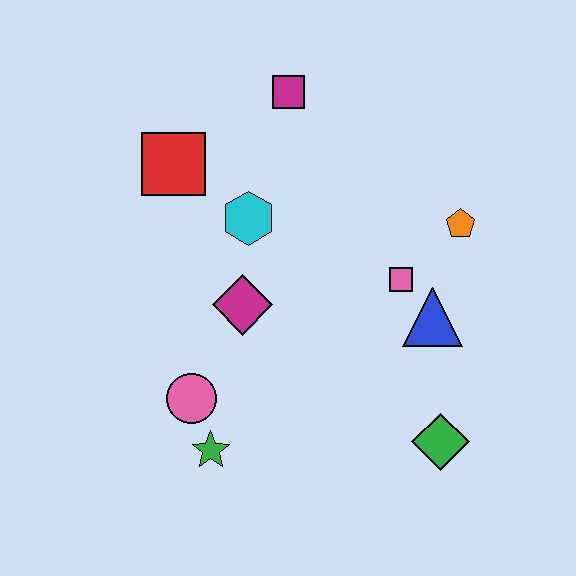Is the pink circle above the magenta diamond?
No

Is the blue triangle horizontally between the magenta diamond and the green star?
No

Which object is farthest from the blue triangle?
The red square is farthest from the blue triangle.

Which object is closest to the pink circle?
The green star is closest to the pink circle.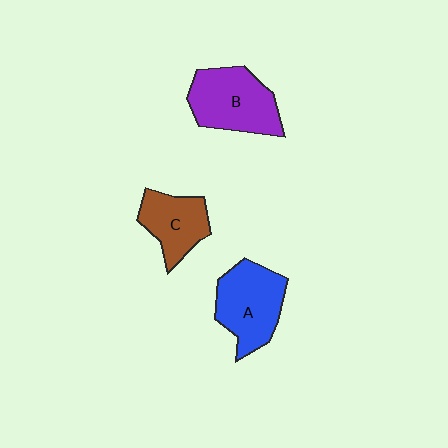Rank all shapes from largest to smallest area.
From largest to smallest: B (purple), A (blue), C (brown).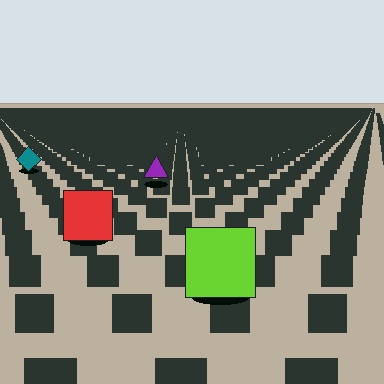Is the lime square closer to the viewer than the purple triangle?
Yes. The lime square is closer — you can tell from the texture gradient: the ground texture is coarser near it.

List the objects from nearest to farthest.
From nearest to farthest: the lime square, the red square, the purple triangle, the teal diamond.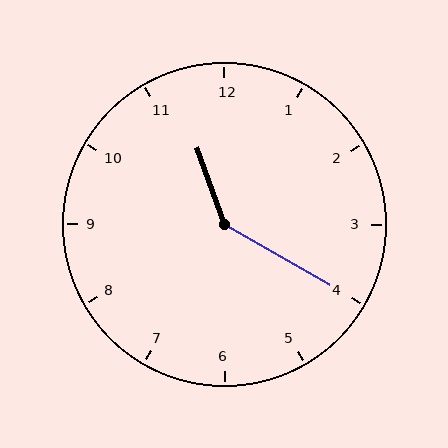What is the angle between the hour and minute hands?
Approximately 140 degrees.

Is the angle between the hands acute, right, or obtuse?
It is obtuse.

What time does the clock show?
11:20.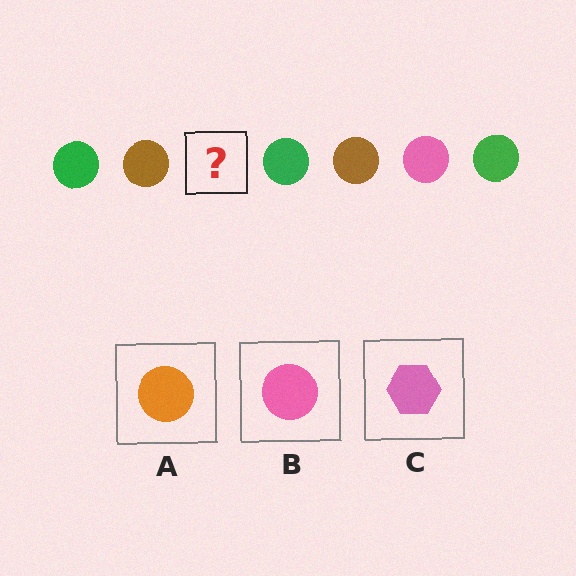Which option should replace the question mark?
Option B.